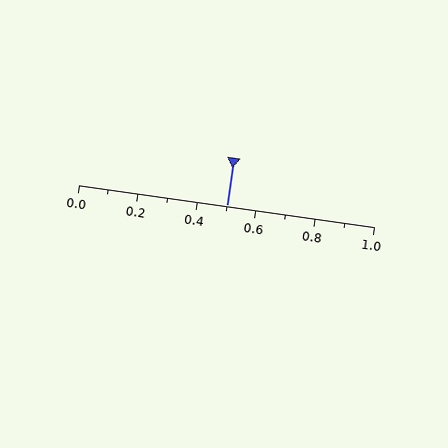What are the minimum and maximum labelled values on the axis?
The axis runs from 0.0 to 1.0.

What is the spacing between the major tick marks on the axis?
The major ticks are spaced 0.2 apart.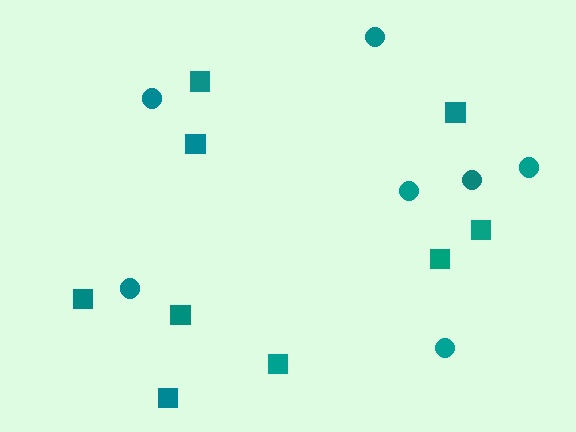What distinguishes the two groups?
There are 2 groups: one group of circles (7) and one group of squares (9).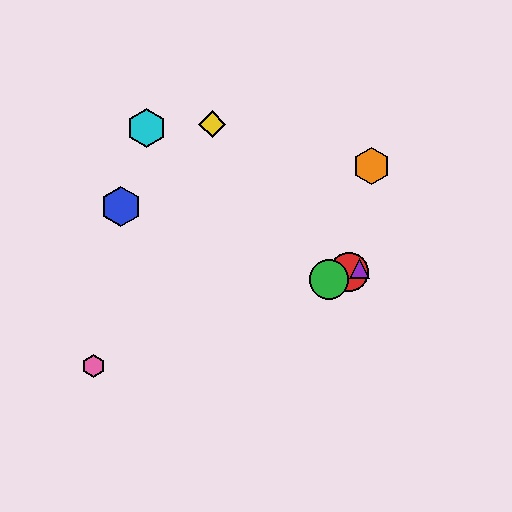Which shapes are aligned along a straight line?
The red circle, the green circle, the purple triangle, the pink hexagon are aligned along a straight line.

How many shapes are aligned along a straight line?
4 shapes (the red circle, the green circle, the purple triangle, the pink hexagon) are aligned along a straight line.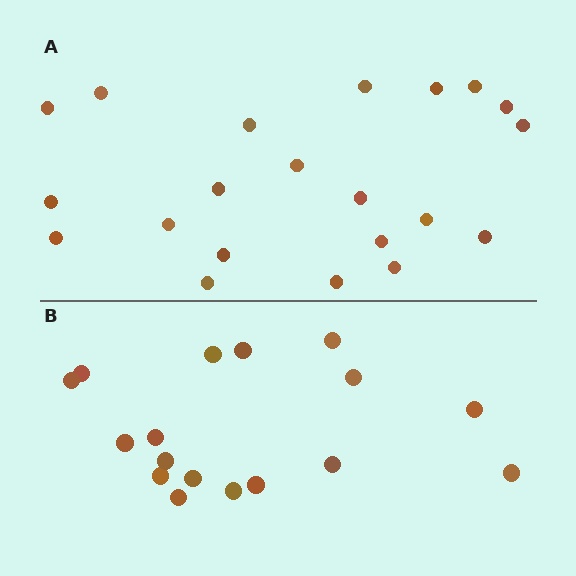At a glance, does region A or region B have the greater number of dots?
Region A (the top region) has more dots.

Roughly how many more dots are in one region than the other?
Region A has about 4 more dots than region B.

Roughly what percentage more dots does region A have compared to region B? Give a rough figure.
About 25% more.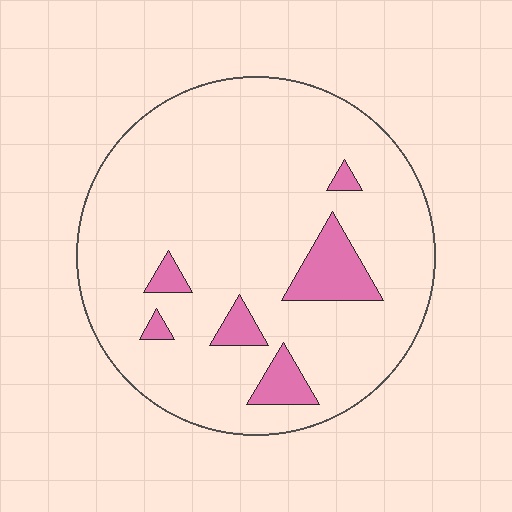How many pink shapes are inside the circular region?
6.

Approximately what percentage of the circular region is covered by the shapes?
Approximately 10%.